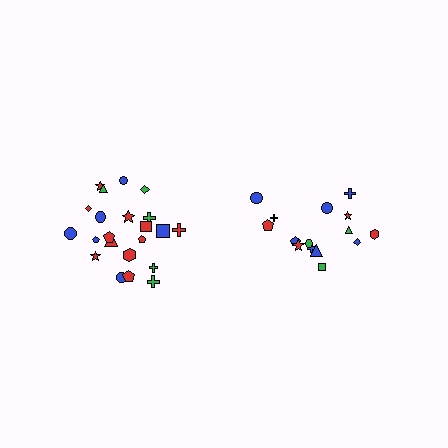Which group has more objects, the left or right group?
The left group.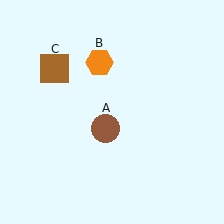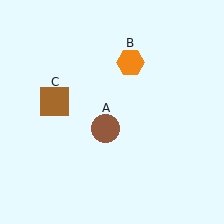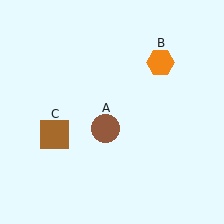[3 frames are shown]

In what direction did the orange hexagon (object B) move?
The orange hexagon (object B) moved right.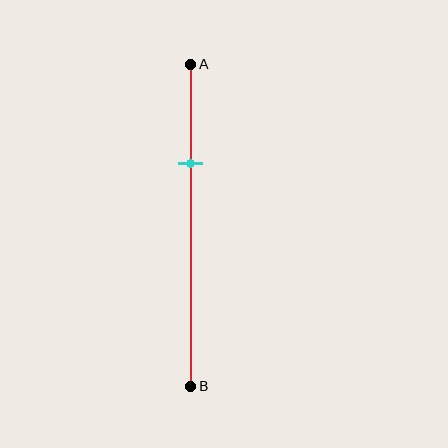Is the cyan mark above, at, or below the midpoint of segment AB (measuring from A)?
The cyan mark is above the midpoint of segment AB.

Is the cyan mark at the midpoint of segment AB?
No, the mark is at about 30% from A, not at the 50% midpoint.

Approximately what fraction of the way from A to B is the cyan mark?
The cyan mark is approximately 30% of the way from A to B.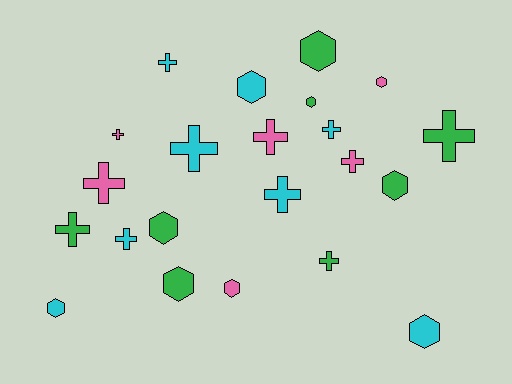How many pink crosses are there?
There are 4 pink crosses.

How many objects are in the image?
There are 22 objects.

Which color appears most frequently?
Cyan, with 8 objects.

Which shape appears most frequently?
Cross, with 12 objects.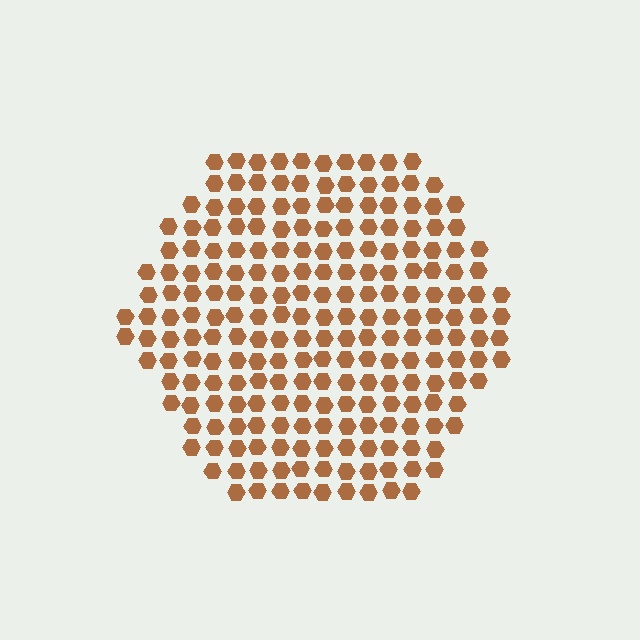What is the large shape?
The large shape is a hexagon.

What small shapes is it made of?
It is made of small hexagons.